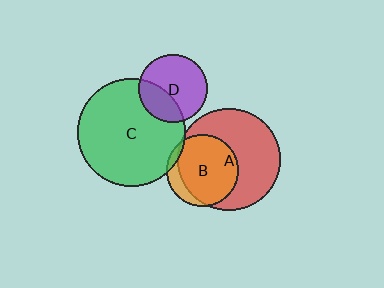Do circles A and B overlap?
Yes.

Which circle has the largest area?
Circle C (green).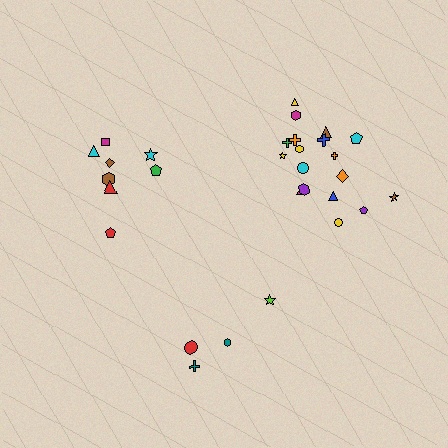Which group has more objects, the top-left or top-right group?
The top-right group.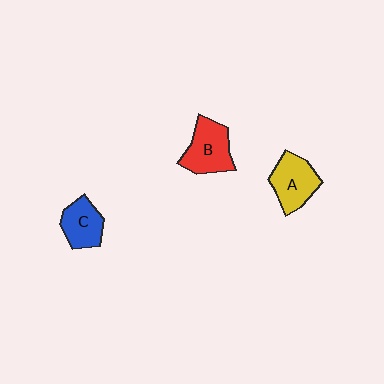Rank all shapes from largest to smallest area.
From largest to smallest: B (red), A (yellow), C (blue).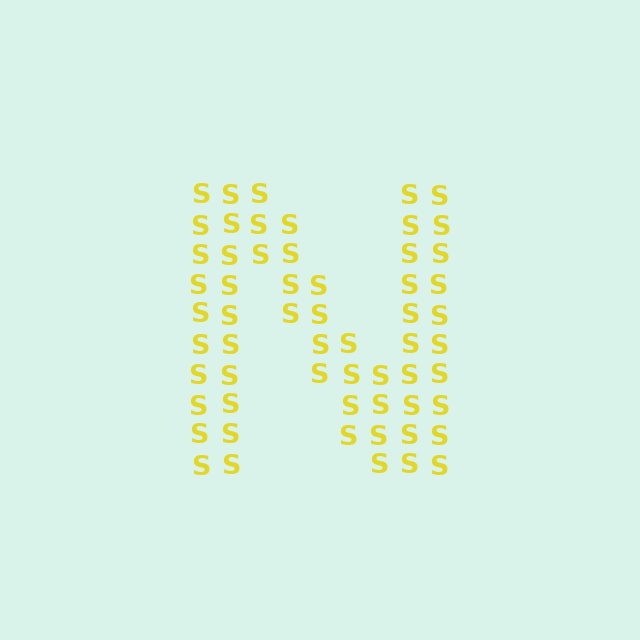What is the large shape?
The large shape is the letter N.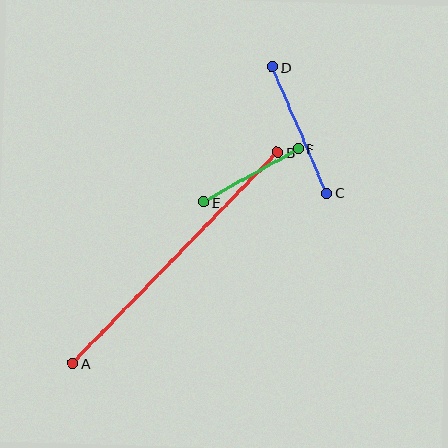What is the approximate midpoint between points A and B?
The midpoint is at approximately (175, 258) pixels.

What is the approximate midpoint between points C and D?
The midpoint is at approximately (300, 130) pixels.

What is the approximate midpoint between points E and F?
The midpoint is at approximately (251, 176) pixels.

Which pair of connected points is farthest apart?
Points A and B are farthest apart.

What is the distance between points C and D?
The distance is approximately 138 pixels.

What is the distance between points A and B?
The distance is approximately 294 pixels.